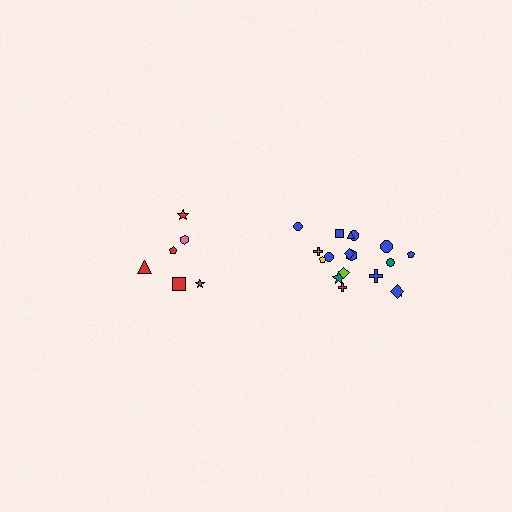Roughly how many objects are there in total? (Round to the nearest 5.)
Roughly 25 objects in total.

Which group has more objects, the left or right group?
The right group.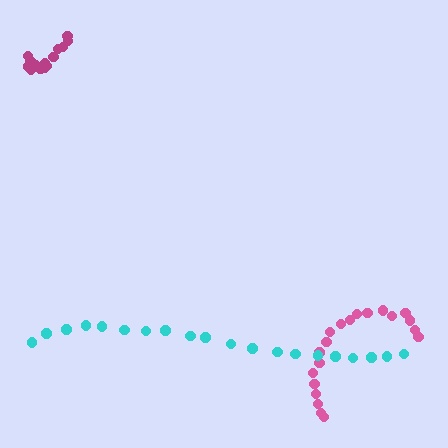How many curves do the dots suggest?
There are 3 distinct paths.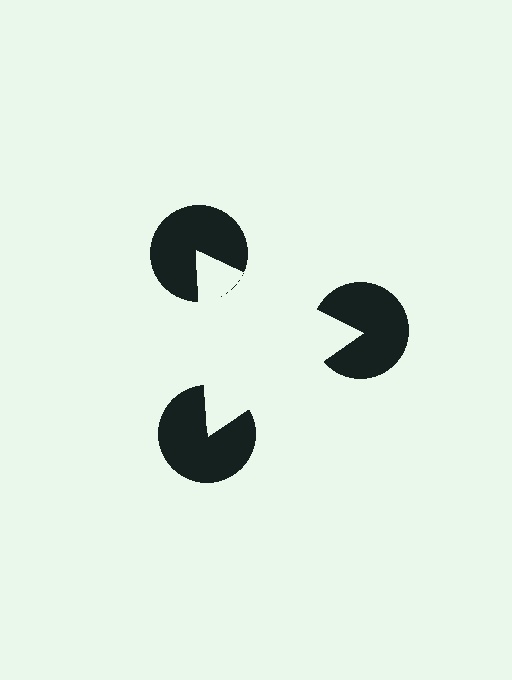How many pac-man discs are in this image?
There are 3 — one at each vertex of the illusory triangle.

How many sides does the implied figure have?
3 sides.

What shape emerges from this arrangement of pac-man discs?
An illusory triangle — its edges are inferred from the aligned wedge cuts in the pac-man discs, not physically drawn.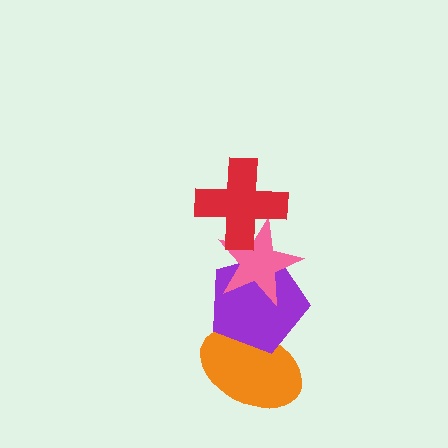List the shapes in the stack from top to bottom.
From top to bottom: the red cross, the pink star, the purple pentagon, the orange ellipse.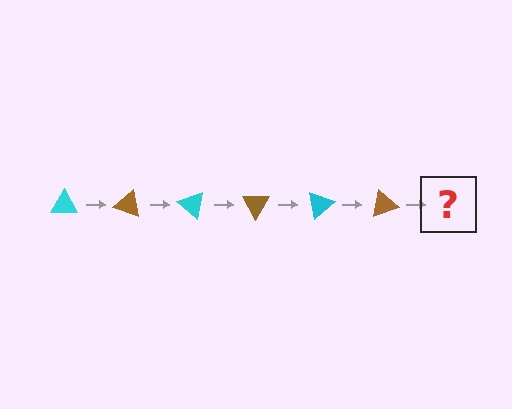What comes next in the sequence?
The next element should be a cyan triangle, rotated 120 degrees from the start.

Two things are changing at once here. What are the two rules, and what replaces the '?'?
The two rules are that it rotates 20 degrees each step and the color cycles through cyan and brown. The '?' should be a cyan triangle, rotated 120 degrees from the start.